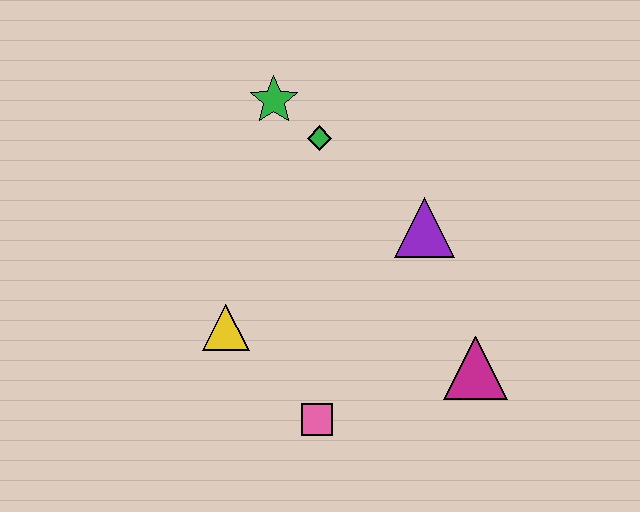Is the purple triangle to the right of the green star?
Yes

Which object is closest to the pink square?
The yellow triangle is closest to the pink square.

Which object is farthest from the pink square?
The green star is farthest from the pink square.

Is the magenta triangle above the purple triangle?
No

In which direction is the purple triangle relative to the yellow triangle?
The purple triangle is to the right of the yellow triangle.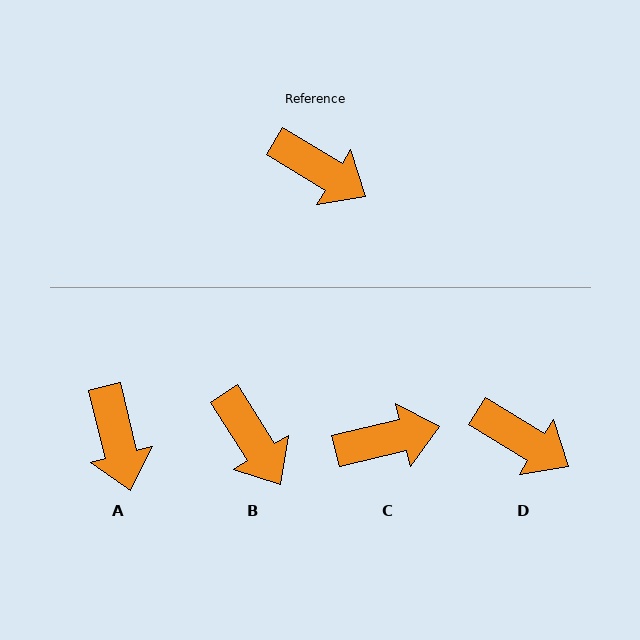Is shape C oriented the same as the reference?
No, it is off by about 45 degrees.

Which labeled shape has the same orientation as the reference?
D.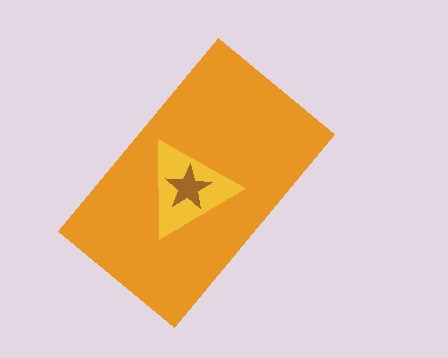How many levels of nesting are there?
3.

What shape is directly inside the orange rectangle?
The yellow triangle.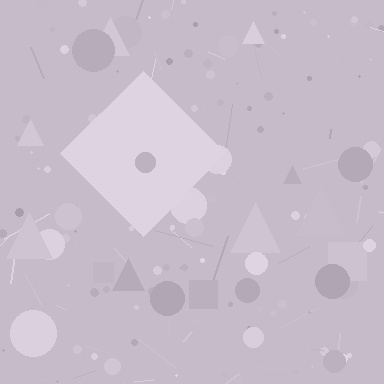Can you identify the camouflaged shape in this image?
The camouflaged shape is a diamond.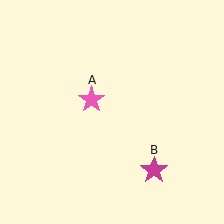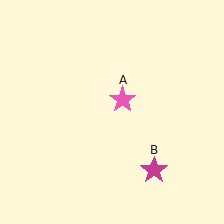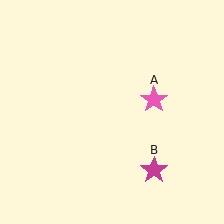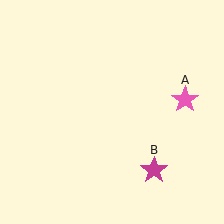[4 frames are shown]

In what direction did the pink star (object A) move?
The pink star (object A) moved right.